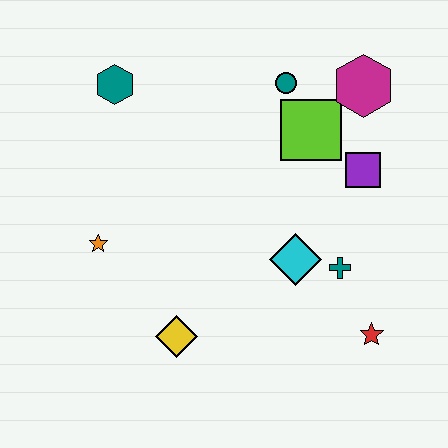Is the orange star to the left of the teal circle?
Yes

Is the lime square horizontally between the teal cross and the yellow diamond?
Yes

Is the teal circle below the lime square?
No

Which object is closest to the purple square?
The lime square is closest to the purple square.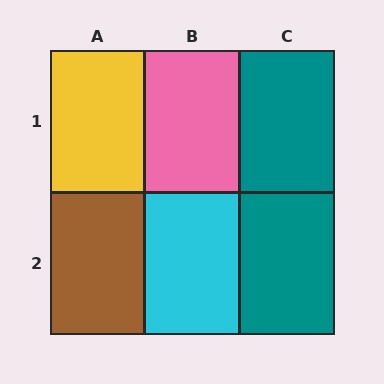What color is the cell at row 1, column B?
Pink.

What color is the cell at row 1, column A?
Yellow.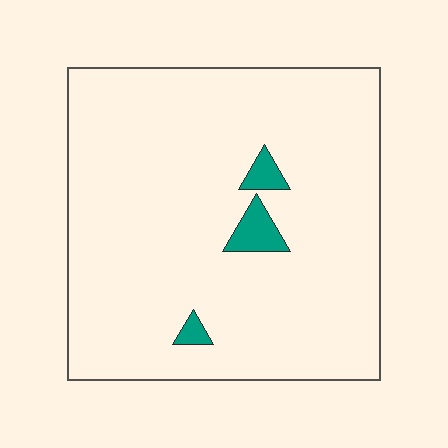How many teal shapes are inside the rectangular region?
3.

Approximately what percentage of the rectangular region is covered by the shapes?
Approximately 5%.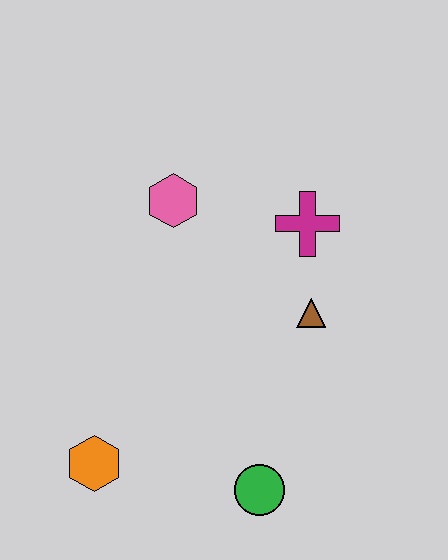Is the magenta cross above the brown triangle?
Yes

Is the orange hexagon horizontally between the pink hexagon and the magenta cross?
No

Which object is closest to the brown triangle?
The magenta cross is closest to the brown triangle.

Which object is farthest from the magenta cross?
The orange hexagon is farthest from the magenta cross.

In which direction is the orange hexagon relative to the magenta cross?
The orange hexagon is below the magenta cross.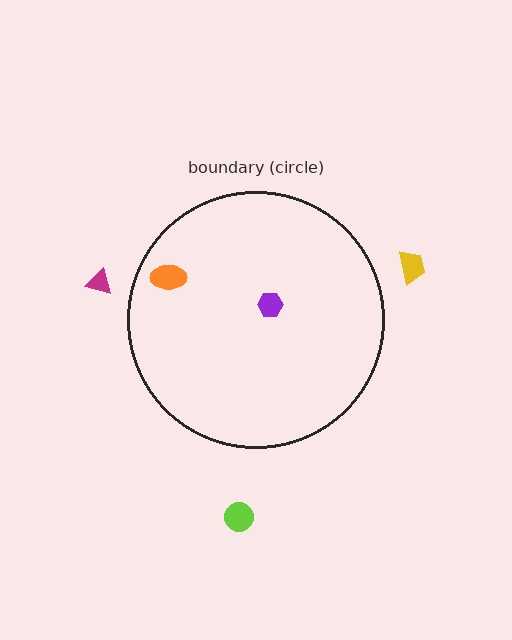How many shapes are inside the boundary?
2 inside, 3 outside.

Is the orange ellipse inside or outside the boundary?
Inside.